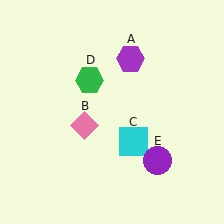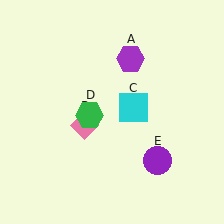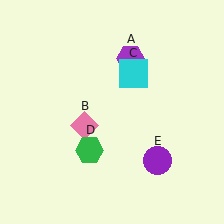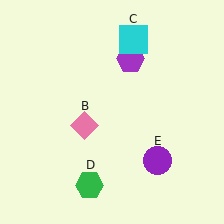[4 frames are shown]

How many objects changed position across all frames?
2 objects changed position: cyan square (object C), green hexagon (object D).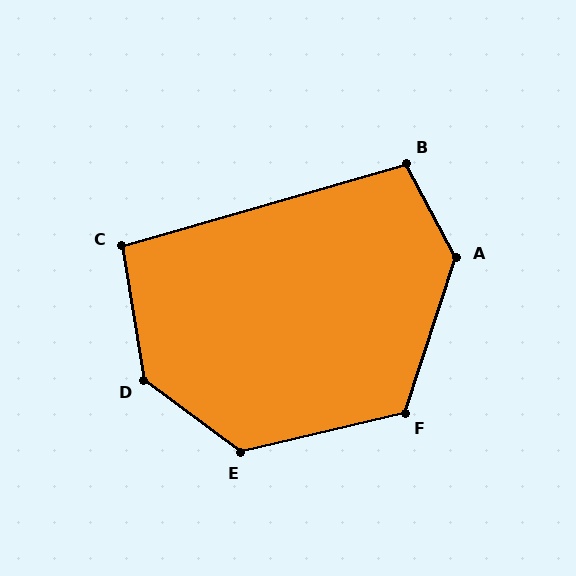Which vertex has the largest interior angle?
D, at approximately 136 degrees.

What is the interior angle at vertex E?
Approximately 130 degrees (obtuse).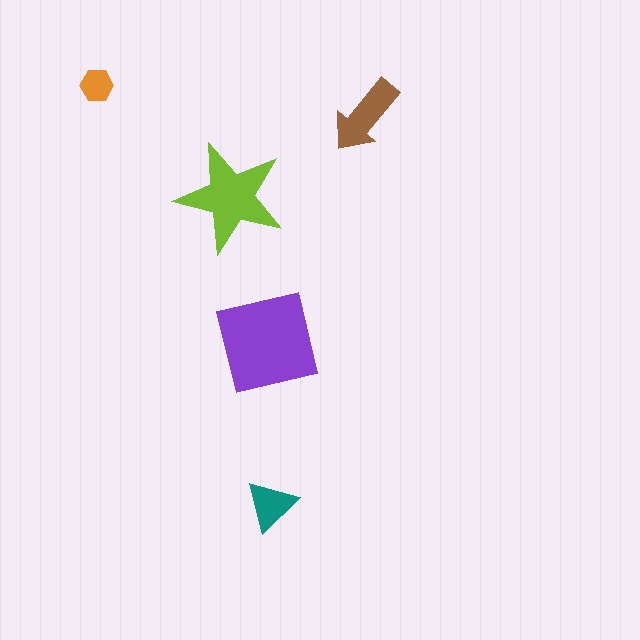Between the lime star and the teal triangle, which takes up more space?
The lime star.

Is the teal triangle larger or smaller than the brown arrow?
Smaller.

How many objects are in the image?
There are 5 objects in the image.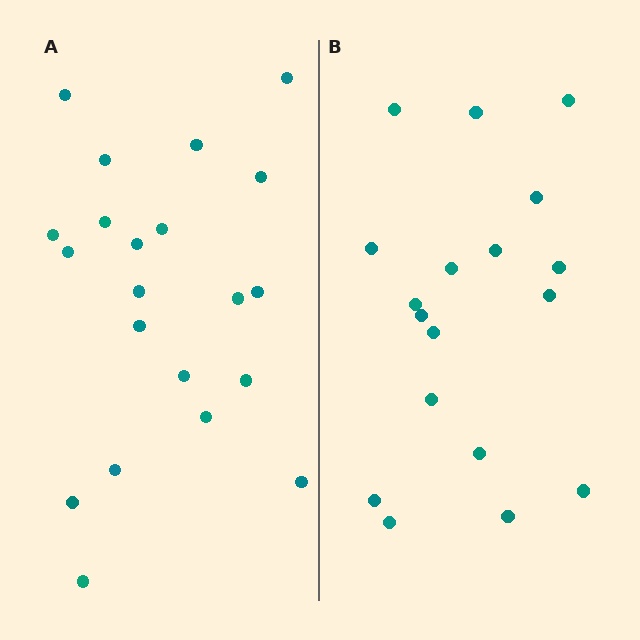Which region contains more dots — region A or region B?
Region A (the left region) has more dots.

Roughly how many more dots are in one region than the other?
Region A has just a few more — roughly 2 or 3 more dots than region B.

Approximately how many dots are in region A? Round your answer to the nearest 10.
About 20 dots. (The exact count is 21, which rounds to 20.)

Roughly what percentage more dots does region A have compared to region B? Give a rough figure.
About 15% more.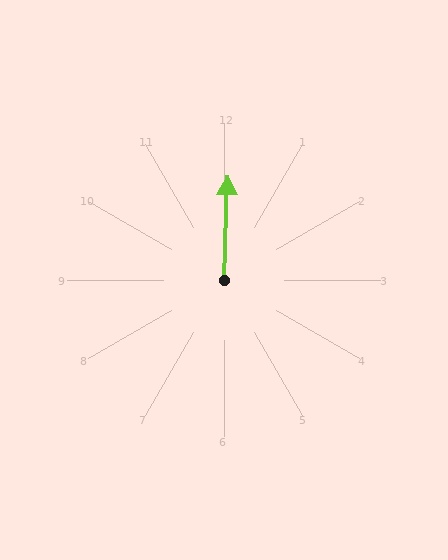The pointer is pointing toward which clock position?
Roughly 12 o'clock.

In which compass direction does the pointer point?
North.